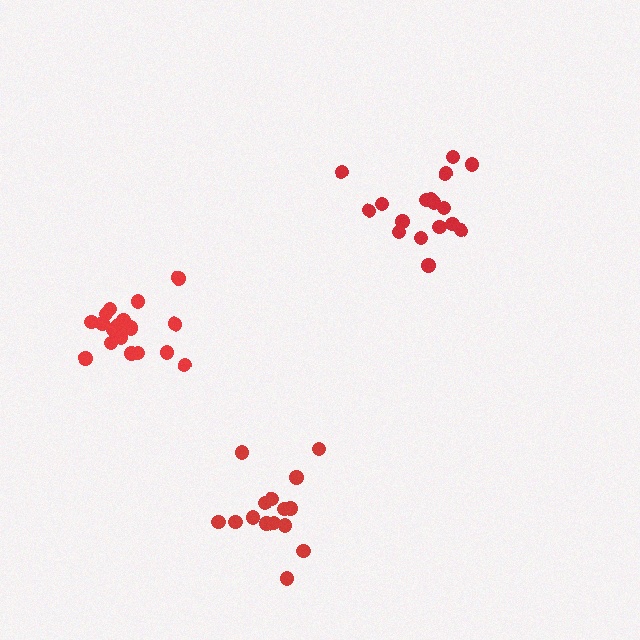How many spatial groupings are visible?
There are 3 spatial groupings.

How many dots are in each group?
Group 1: 17 dots, Group 2: 20 dots, Group 3: 15 dots (52 total).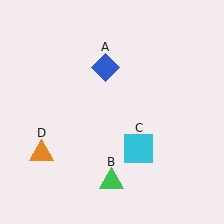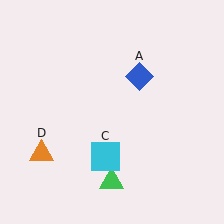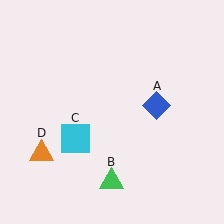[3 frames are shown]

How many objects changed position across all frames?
2 objects changed position: blue diamond (object A), cyan square (object C).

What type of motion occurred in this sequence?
The blue diamond (object A), cyan square (object C) rotated clockwise around the center of the scene.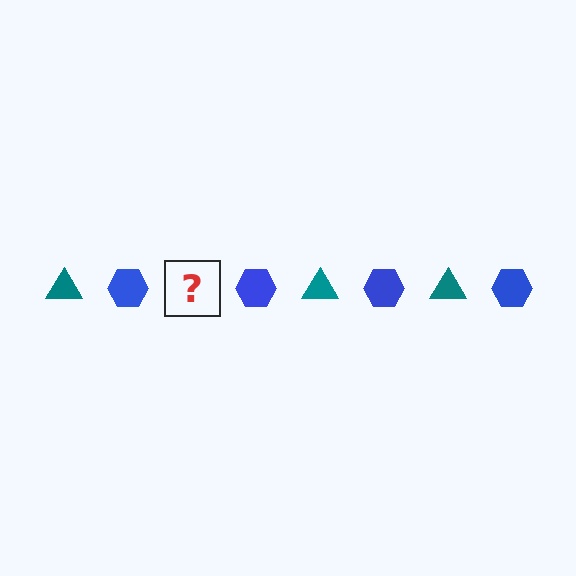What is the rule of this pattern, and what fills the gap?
The rule is that the pattern alternates between teal triangle and blue hexagon. The gap should be filled with a teal triangle.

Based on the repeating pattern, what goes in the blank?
The blank should be a teal triangle.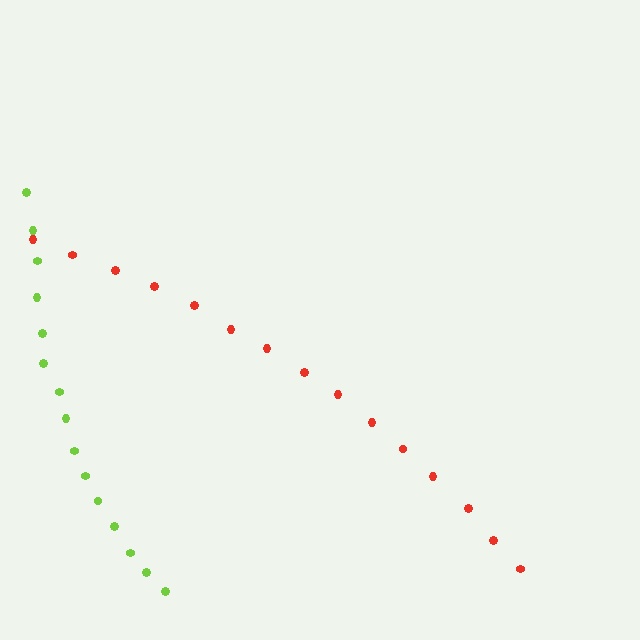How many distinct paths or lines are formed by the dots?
There are 2 distinct paths.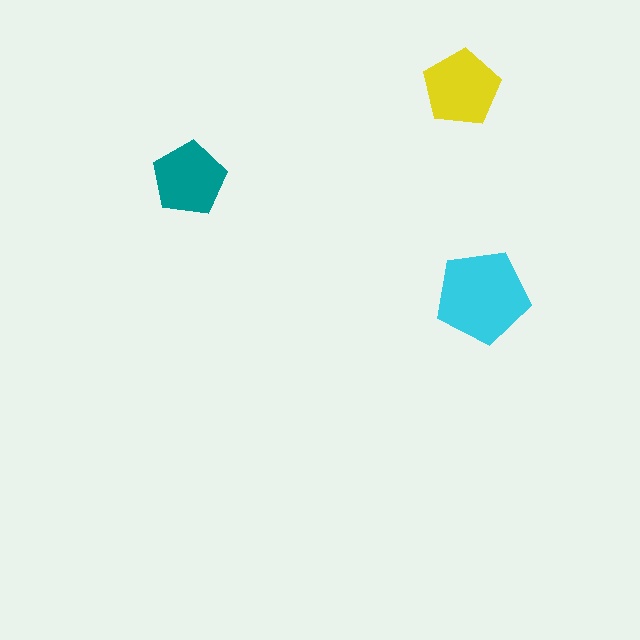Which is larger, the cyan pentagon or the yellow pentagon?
The cyan one.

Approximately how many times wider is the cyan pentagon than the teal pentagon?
About 1.5 times wider.